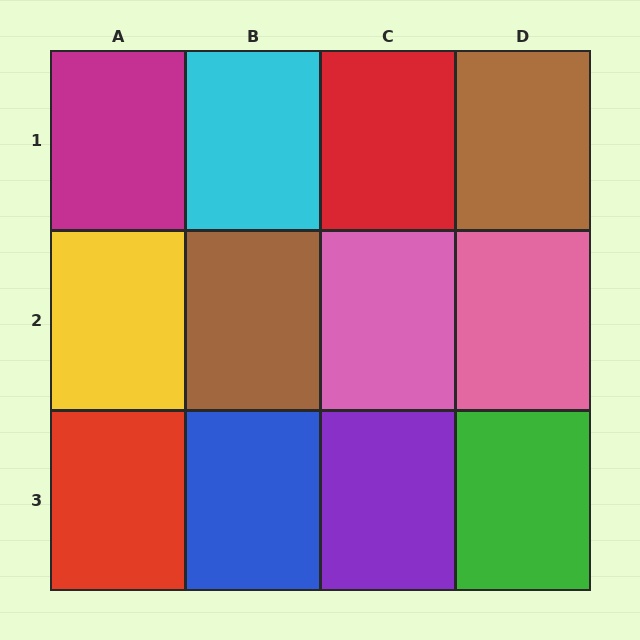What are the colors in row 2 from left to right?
Yellow, brown, pink, pink.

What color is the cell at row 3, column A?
Red.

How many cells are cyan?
1 cell is cyan.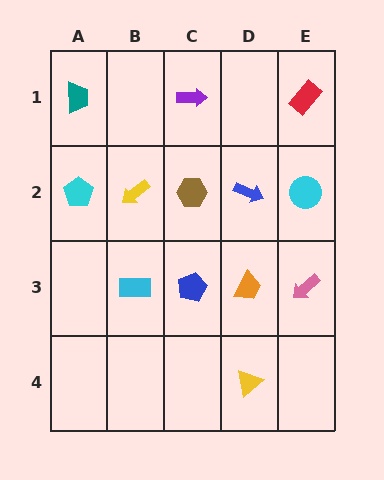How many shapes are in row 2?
5 shapes.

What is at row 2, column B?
A yellow arrow.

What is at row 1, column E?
A red rectangle.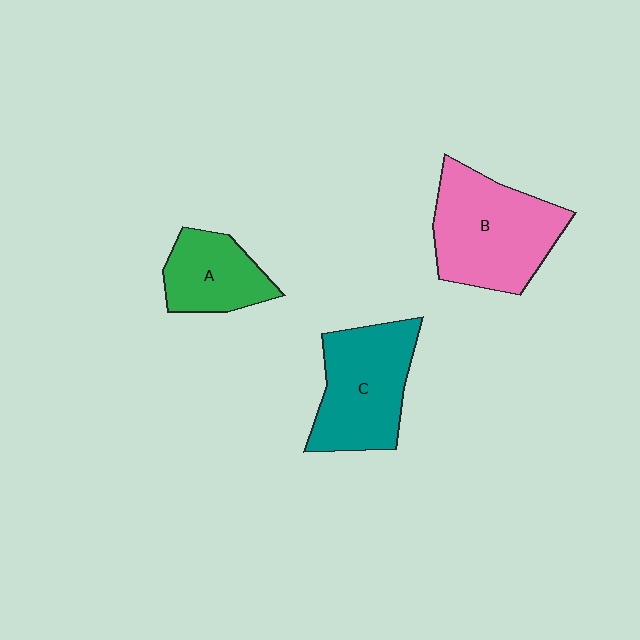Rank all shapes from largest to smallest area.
From largest to smallest: B (pink), C (teal), A (green).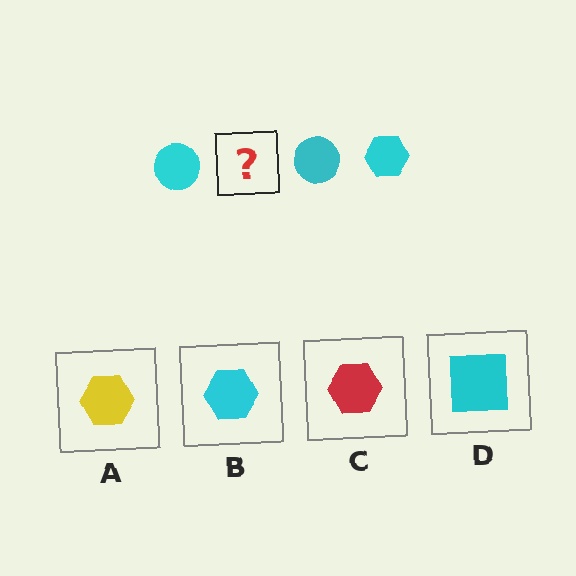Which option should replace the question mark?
Option B.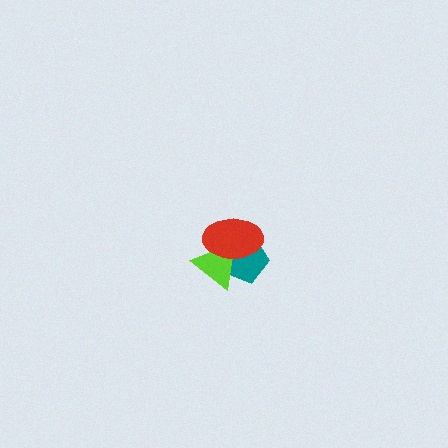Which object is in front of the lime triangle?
The red ellipse is in front of the lime triangle.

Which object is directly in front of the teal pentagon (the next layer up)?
The lime triangle is directly in front of the teal pentagon.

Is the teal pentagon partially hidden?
Yes, it is partially covered by another shape.